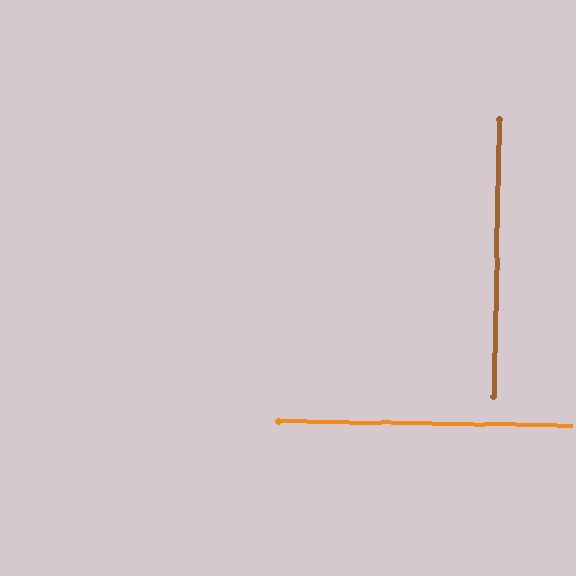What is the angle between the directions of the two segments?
Approximately 90 degrees.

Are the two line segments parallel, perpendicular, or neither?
Perpendicular — they meet at approximately 90°.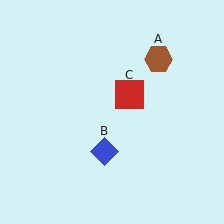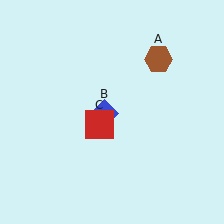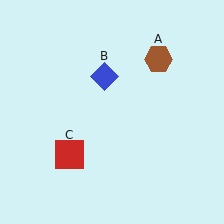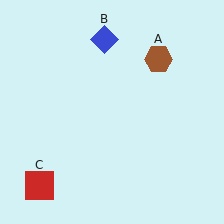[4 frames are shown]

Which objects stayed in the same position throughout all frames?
Brown hexagon (object A) remained stationary.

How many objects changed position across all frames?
2 objects changed position: blue diamond (object B), red square (object C).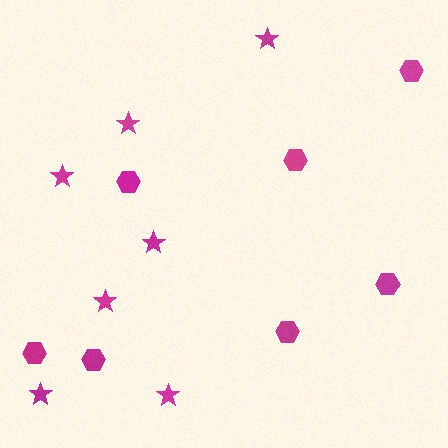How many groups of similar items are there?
There are 2 groups: one group of hexagons (7) and one group of stars (7).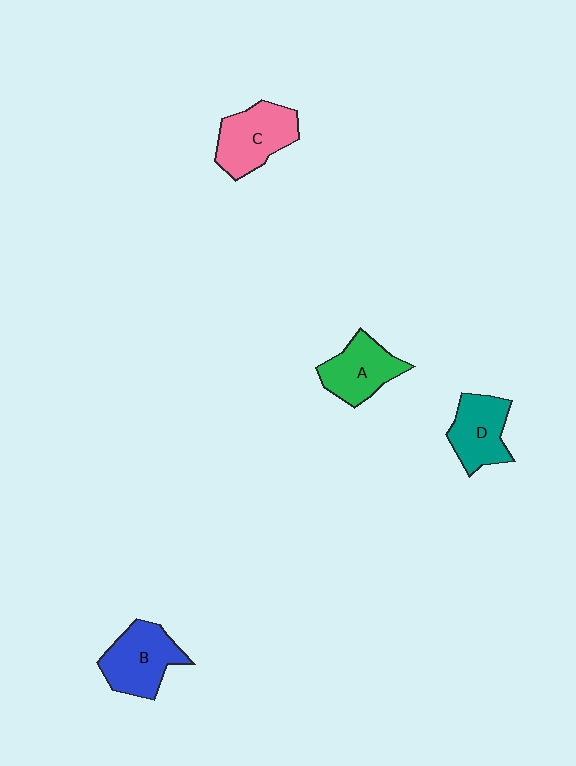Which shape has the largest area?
Shape B (blue).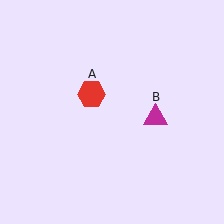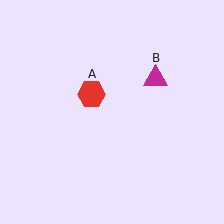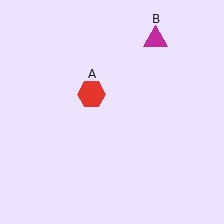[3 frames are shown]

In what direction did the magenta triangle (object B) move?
The magenta triangle (object B) moved up.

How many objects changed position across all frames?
1 object changed position: magenta triangle (object B).